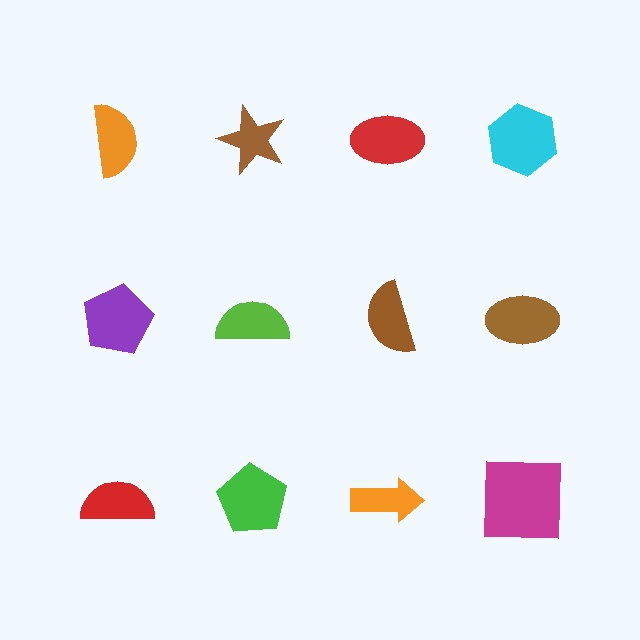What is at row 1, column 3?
A red ellipse.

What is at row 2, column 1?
A purple pentagon.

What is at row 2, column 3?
A brown semicircle.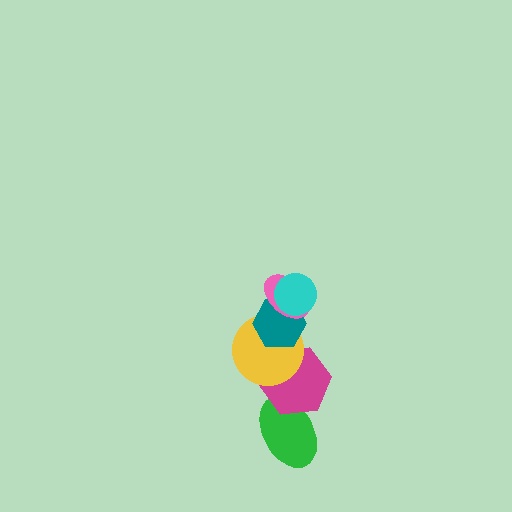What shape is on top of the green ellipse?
The magenta hexagon is on top of the green ellipse.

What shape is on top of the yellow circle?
The teal hexagon is on top of the yellow circle.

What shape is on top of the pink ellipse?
The cyan circle is on top of the pink ellipse.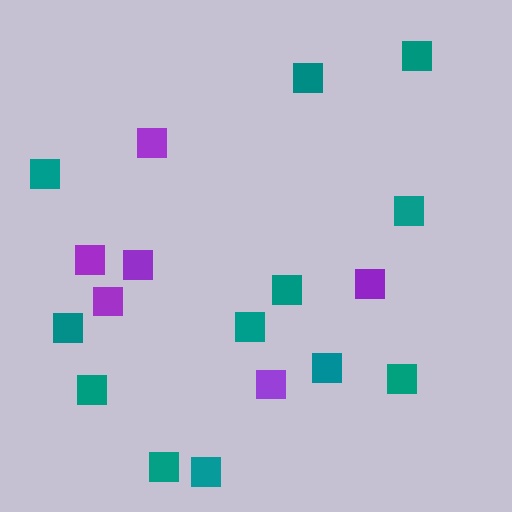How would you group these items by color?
There are 2 groups: one group of purple squares (6) and one group of teal squares (12).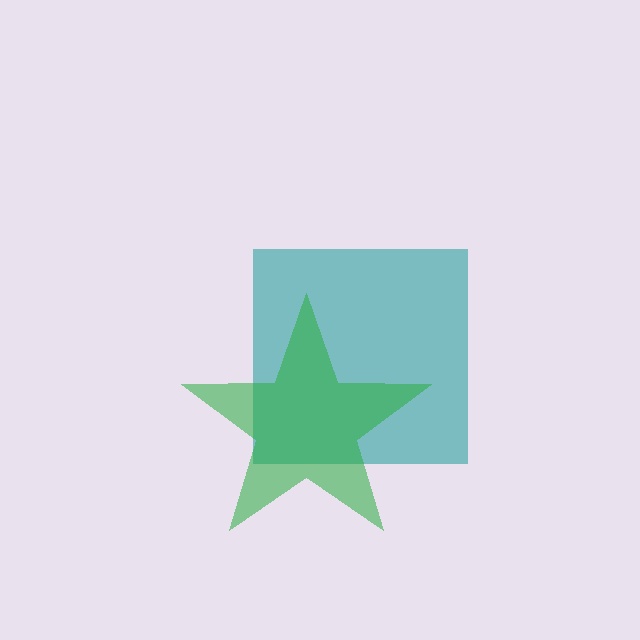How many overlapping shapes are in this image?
There are 2 overlapping shapes in the image.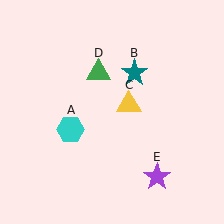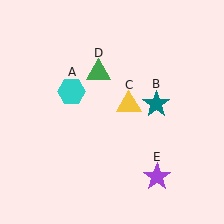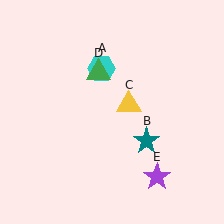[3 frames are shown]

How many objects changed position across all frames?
2 objects changed position: cyan hexagon (object A), teal star (object B).